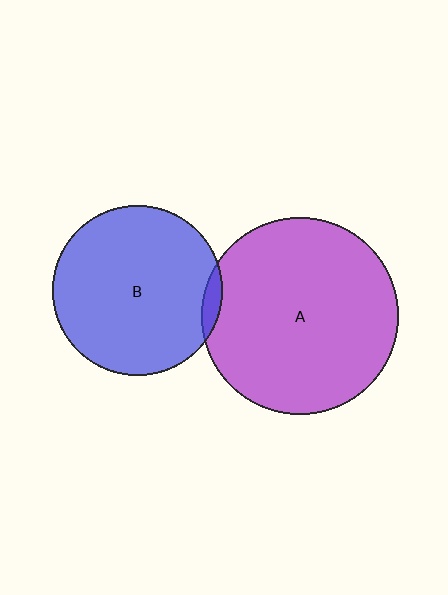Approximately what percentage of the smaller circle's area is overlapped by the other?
Approximately 5%.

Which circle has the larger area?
Circle A (purple).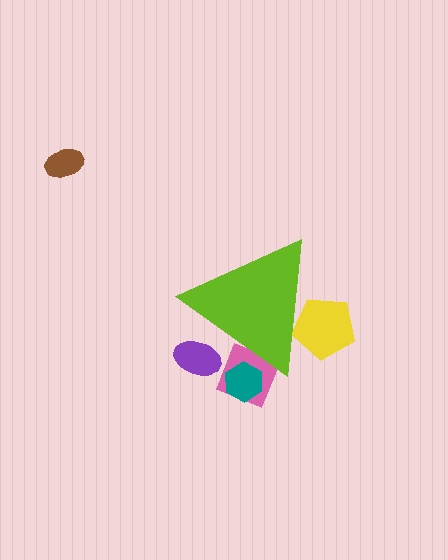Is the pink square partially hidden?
Yes, the pink square is partially hidden behind the lime triangle.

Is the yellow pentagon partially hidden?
Yes, the yellow pentagon is partially hidden behind the lime triangle.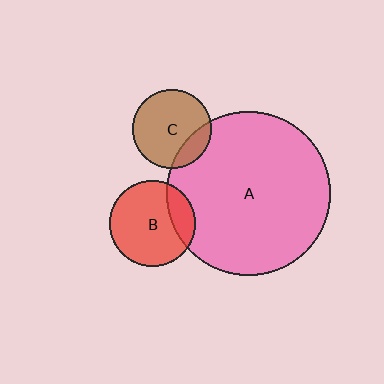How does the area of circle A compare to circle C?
Approximately 4.2 times.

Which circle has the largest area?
Circle A (pink).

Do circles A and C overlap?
Yes.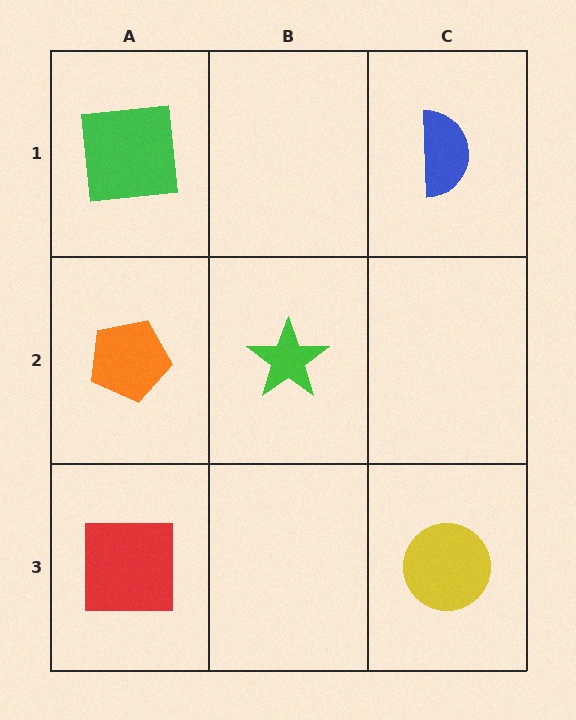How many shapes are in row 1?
2 shapes.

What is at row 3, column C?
A yellow circle.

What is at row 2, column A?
An orange pentagon.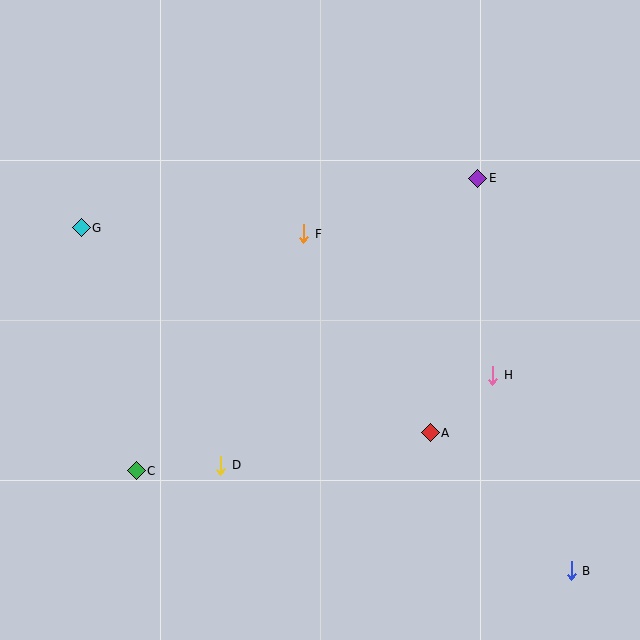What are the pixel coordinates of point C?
Point C is at (136, 471).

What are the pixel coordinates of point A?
Point A is at (430, 433).